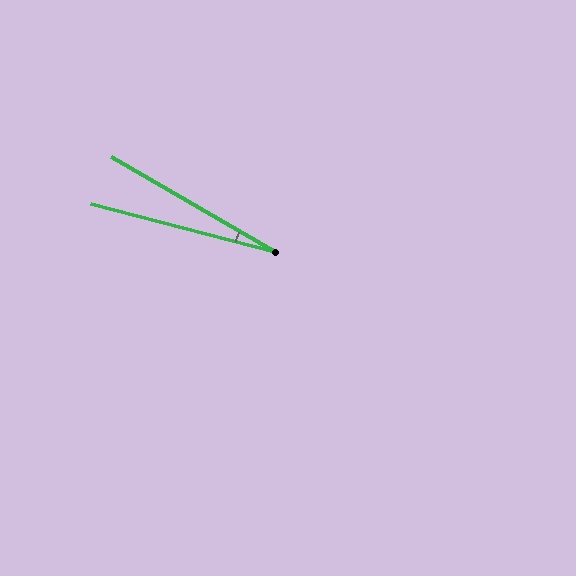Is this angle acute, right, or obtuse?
It is acute.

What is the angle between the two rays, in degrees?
Approximately 15 degrees.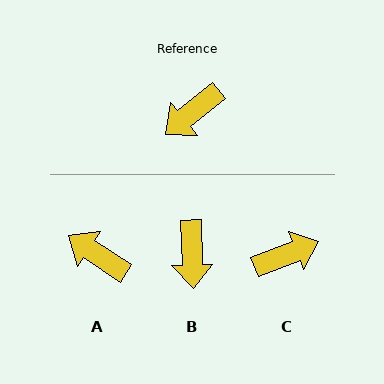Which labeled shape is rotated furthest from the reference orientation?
C, about 162 degrees away.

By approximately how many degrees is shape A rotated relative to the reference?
Approximately 73 degrees clockwise.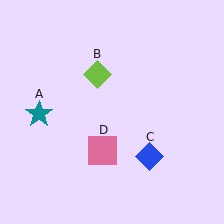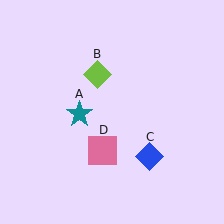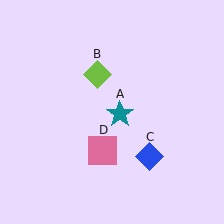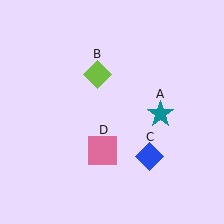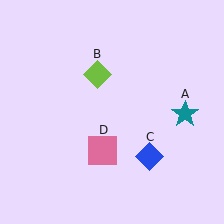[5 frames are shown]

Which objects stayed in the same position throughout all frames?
Lime diamond (object B) and blue diamond (object C) and pink square (object D) remained stationary.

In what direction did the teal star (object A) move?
The teal star (object A) moved right.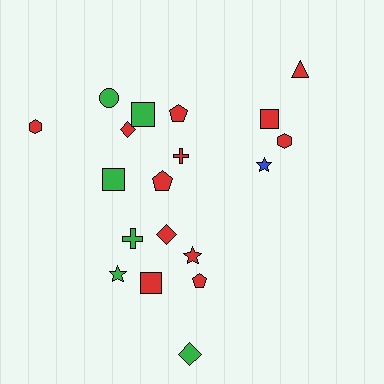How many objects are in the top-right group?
There are 4 objects.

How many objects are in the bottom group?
There are 7 objects.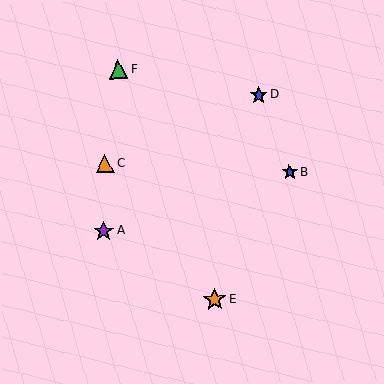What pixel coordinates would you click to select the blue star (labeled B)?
Click at (289, 172) to select the blue star B.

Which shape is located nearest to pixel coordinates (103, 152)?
The orange triangle (labeled C) at (105, 163) is nearest to that location.